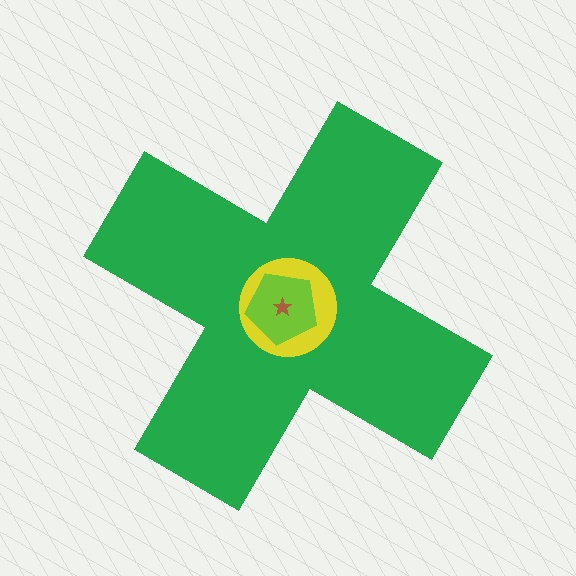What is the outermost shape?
The green cross.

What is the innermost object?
The brown star.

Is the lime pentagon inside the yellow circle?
Yes.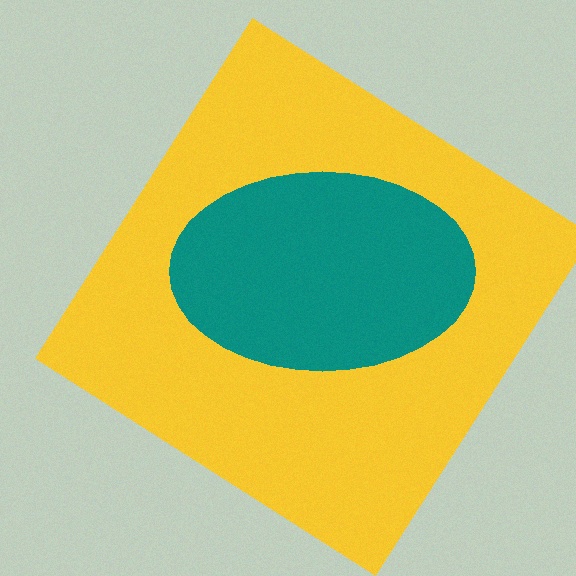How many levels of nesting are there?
2.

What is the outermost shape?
The yellow diamond.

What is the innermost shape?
The teal ellipse.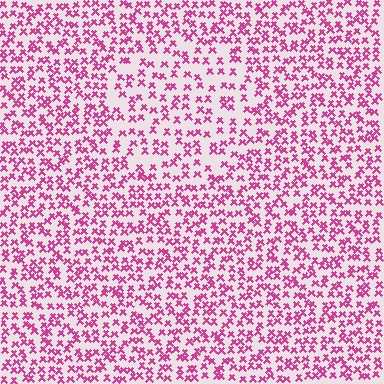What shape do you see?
I see a circle.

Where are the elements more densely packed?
The elements are more densely packed outside the circle boundary.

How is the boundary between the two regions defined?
The boundary is defined by a change in element density (approximately 1.6x ratio). All elements are the same color, size, and shape.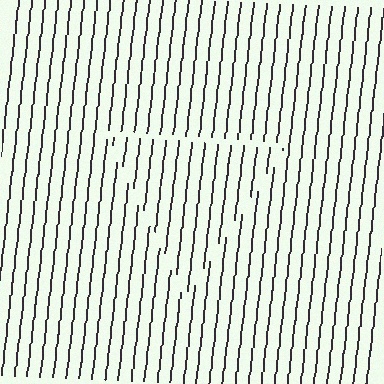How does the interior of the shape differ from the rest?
The interior of the shape contains the same grating, shifted by half a period — the contour is defined by the phase discontinuity where line-ends from the inner and outer gratings abut.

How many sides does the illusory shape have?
3 sides — the line-ends trace a triangle.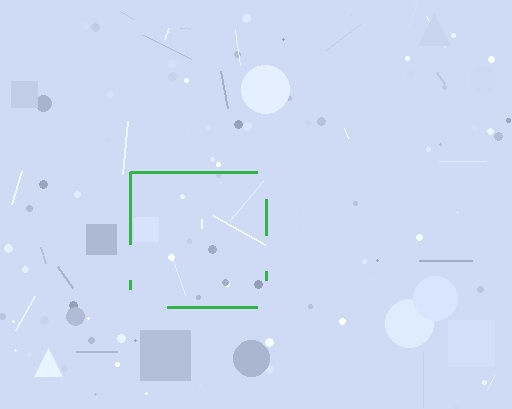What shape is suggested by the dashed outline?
The dashed outline suggests a square.